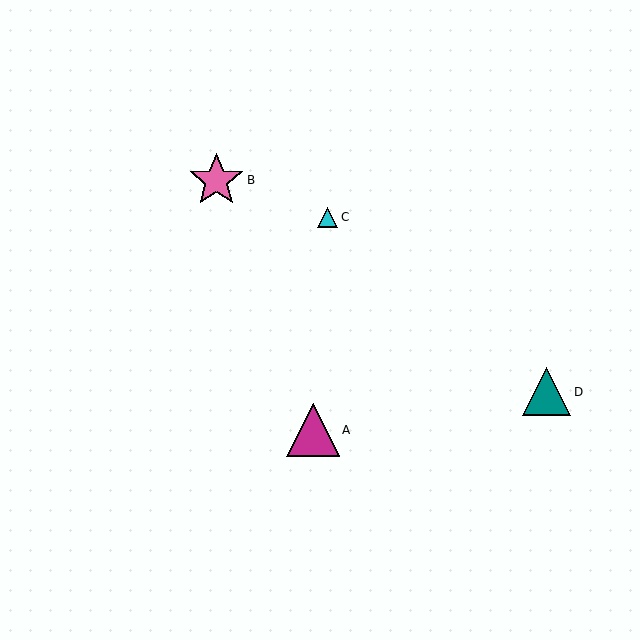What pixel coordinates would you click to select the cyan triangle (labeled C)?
Click at (327, 217) to select the cyan triangle C.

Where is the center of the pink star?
The center of the pink star is at (216, 180).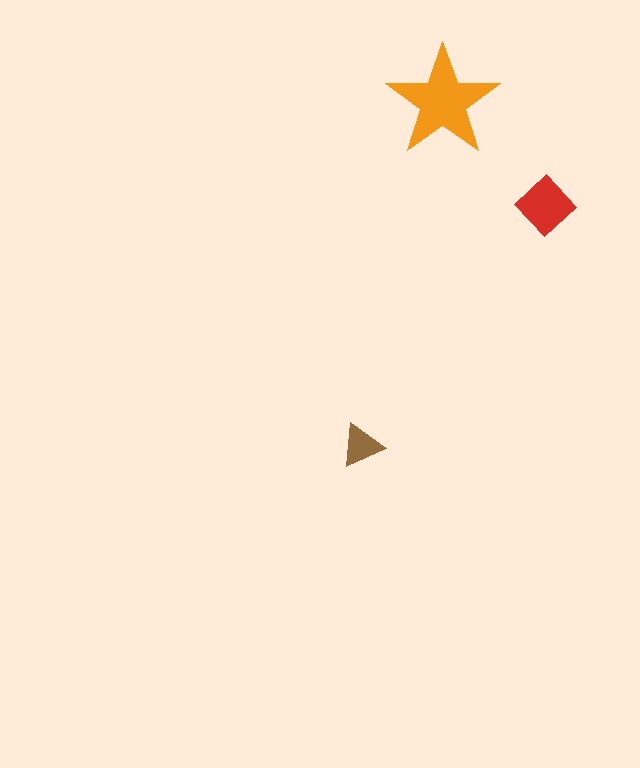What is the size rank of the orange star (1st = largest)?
1st.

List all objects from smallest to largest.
The brown triangle, the red diamond, the orange star.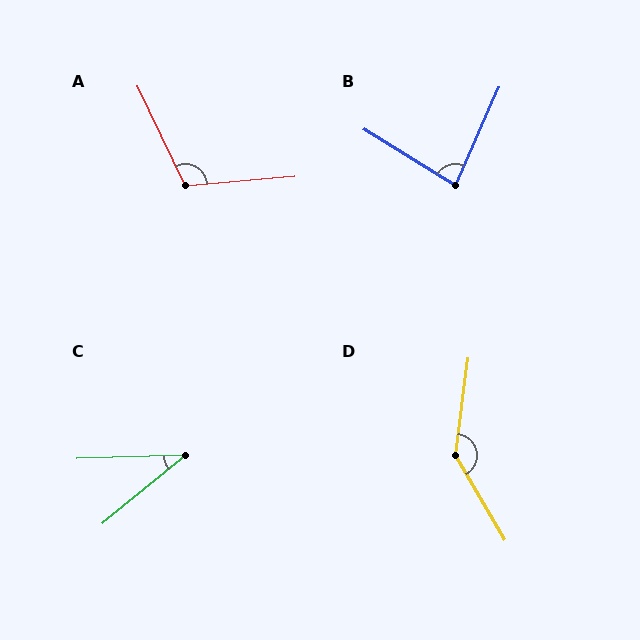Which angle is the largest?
D, at approximately 143 degrees.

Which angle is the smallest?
C, at approximately 37 degrees.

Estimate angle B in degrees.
Approximately 82 degrees.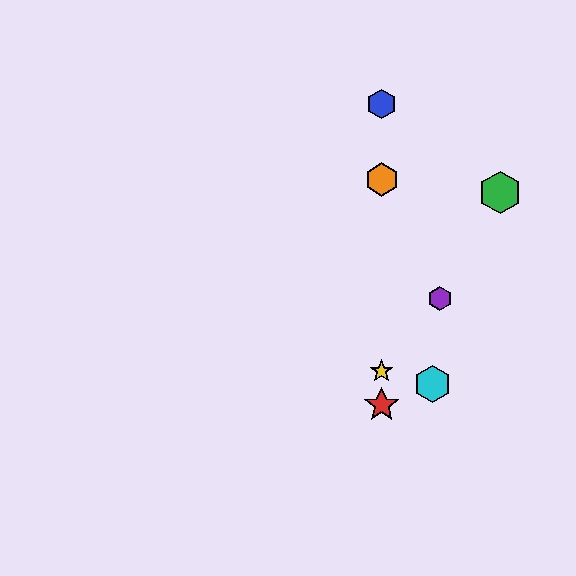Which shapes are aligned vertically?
The red star, the blue hexagon, the yellow star, the orange hexagon are aligned vertically.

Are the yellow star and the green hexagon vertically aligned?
No, the yellow star is at x≈382 and the green hexagon is at x≈500.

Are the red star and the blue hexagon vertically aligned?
Yes, both are at x≈382.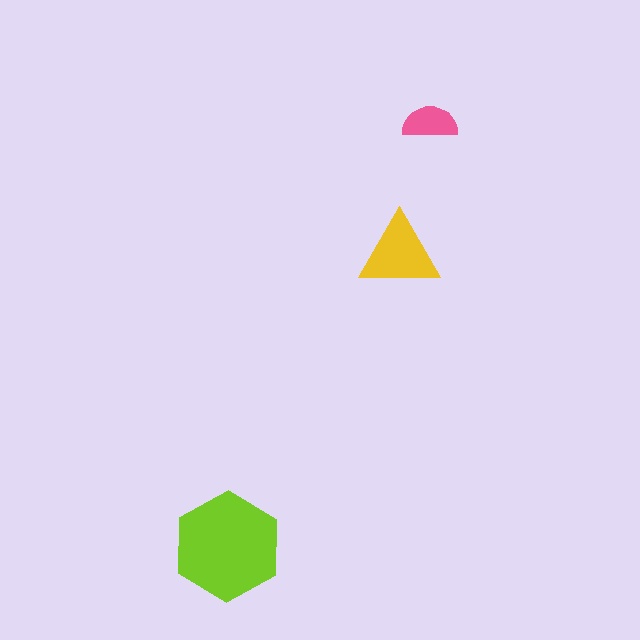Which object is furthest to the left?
The lime hexagon is leftmost.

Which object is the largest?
The lime hexagon.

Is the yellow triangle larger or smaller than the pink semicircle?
Larger.